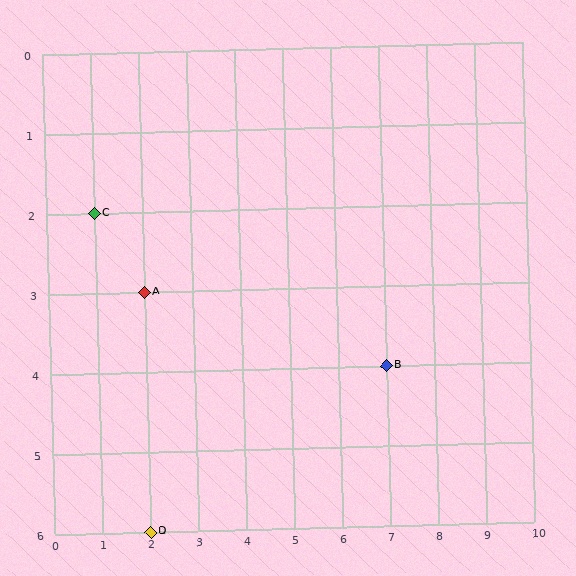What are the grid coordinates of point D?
Point D is at grid coordinates (2, 6).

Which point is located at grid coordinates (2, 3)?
Point A is at (2, 3).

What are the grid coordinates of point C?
Point C is at grid coordinates (1, 2).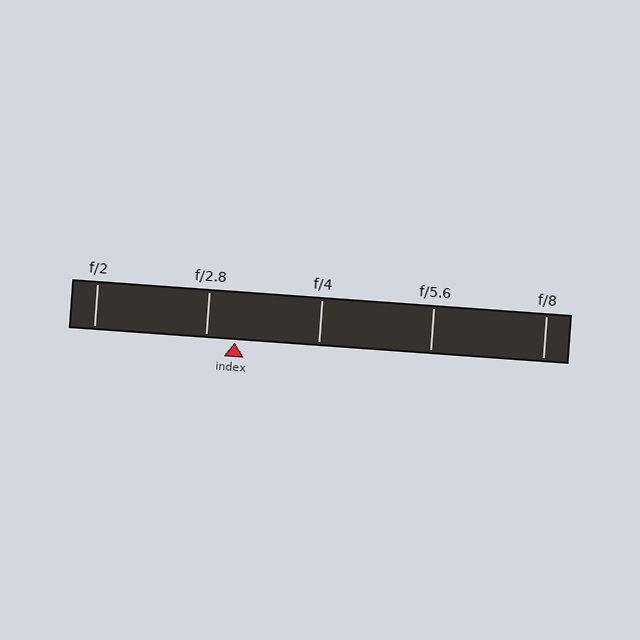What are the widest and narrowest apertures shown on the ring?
The widest aperture shown is f/2 and the narrowest is f/8.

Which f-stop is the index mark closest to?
The index mark is closest to f/2.8.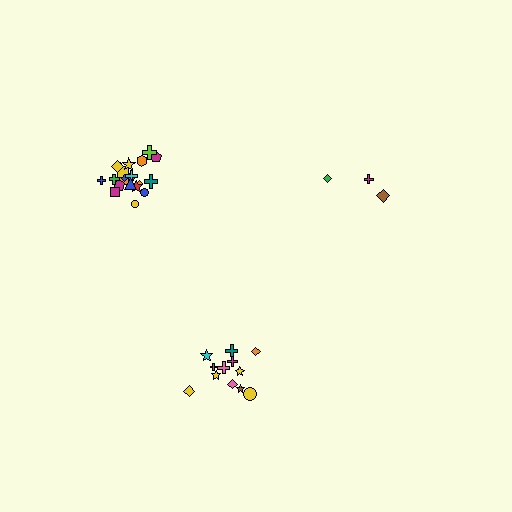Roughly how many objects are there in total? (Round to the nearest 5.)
Roughly 35 objects in total.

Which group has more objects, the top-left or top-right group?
The top-left group.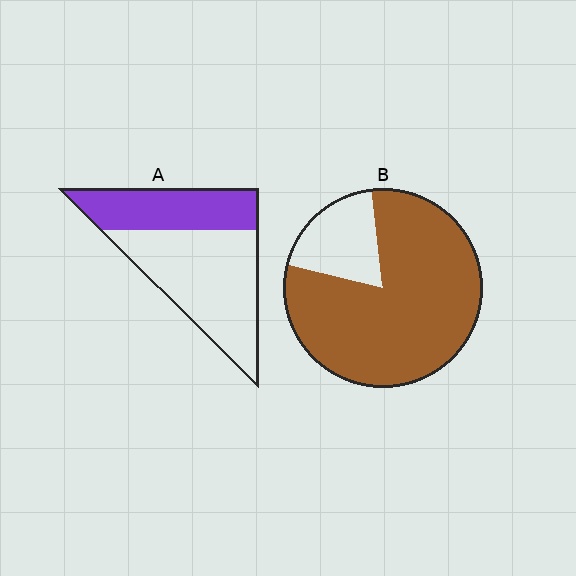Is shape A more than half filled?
No.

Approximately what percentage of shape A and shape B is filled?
A is approximately 40% and B is approximately 80%.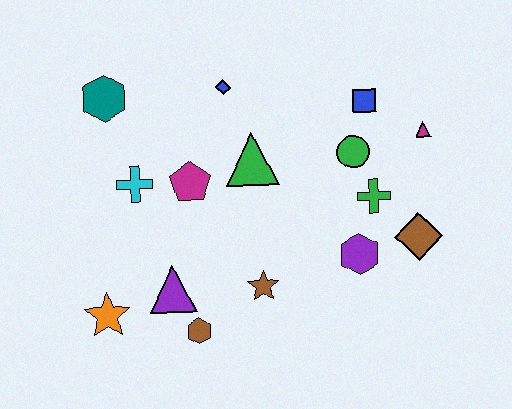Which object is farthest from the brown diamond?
The teal hexagon is farthest from the brown diamond.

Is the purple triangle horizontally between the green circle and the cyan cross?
Yes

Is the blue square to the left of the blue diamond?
No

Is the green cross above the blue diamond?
No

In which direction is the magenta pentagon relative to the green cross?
The magenta pentagon is to the left of the green cross.